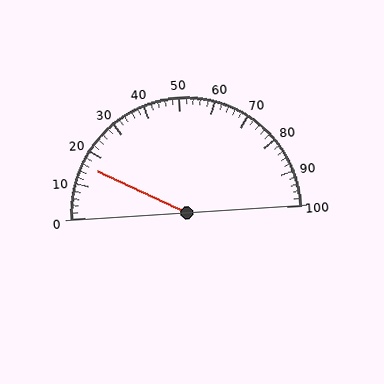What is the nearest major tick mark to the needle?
The nearest major tick mark is 20.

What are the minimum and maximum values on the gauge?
The gauge ranges from 0 to 100.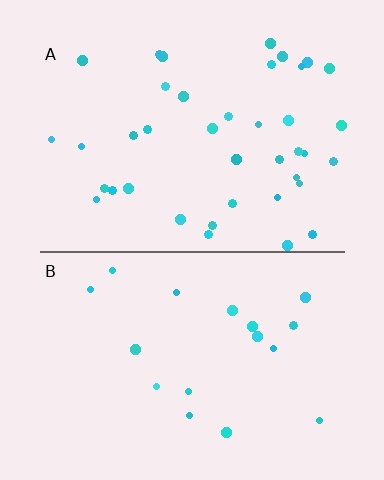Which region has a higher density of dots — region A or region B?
A (the top).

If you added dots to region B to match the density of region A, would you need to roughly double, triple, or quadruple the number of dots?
Approximately double.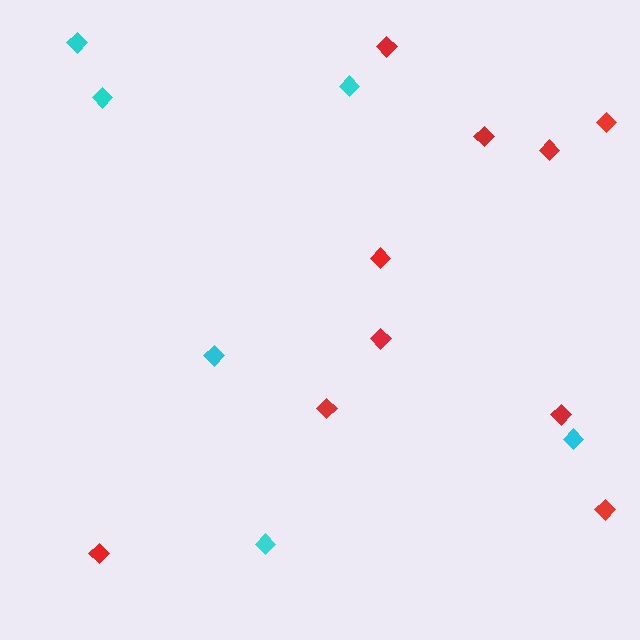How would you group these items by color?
There are 2 groups: one group of red diamonds (10) and one group of cyan diamonds (6).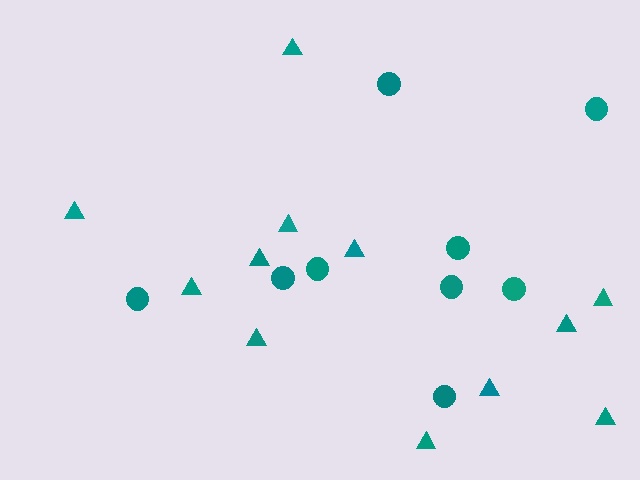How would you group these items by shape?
There are 2 groups: one group of circles (9) and one group of triangles (12).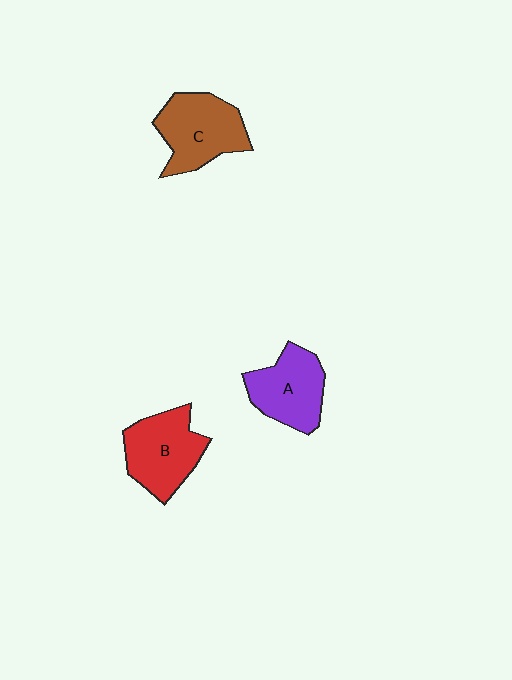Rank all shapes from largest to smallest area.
From largest to smallest: C (brown), B (red), A (purple).